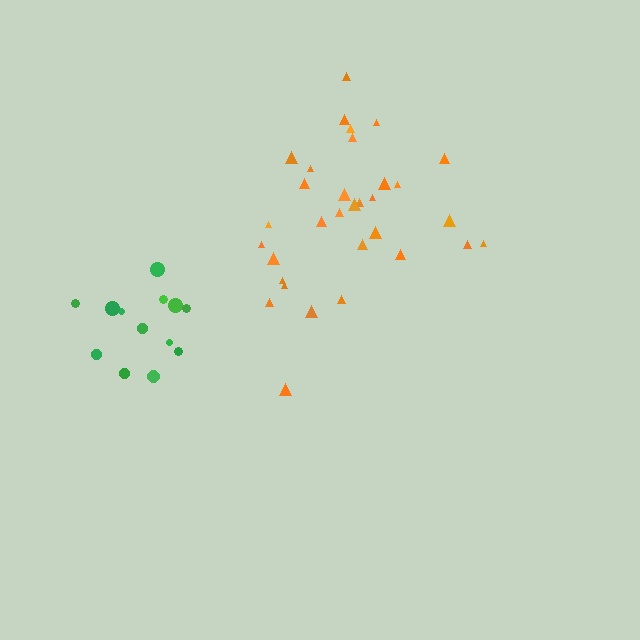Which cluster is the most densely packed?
Orange.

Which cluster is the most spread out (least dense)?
Green.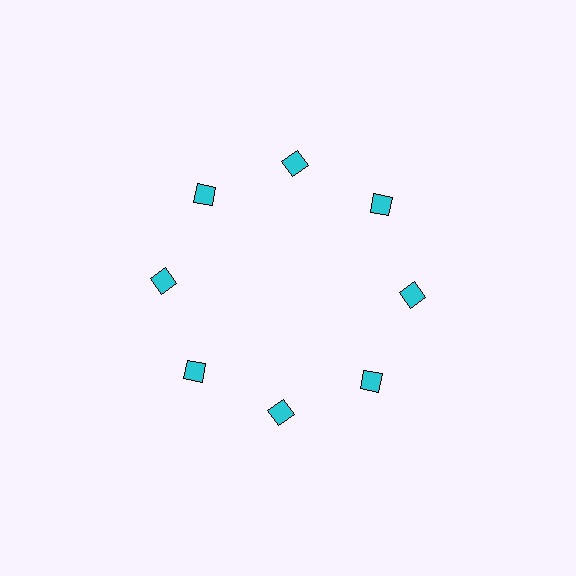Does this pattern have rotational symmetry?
Yes, this pattern has 8-fold rotational symmetry. It looks the same after rotating 45 degrees around the center.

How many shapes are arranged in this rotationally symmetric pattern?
There are 8 shapes, arranged in 8 groups of 1.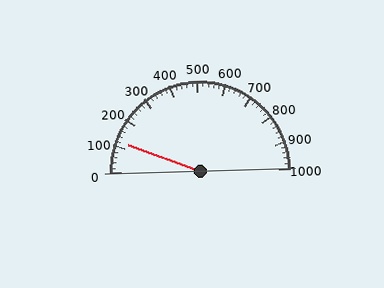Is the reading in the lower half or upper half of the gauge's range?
The reading is in the lower half of the range (0 to 1000).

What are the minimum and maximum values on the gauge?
The gauge ranges from 0 to 1000.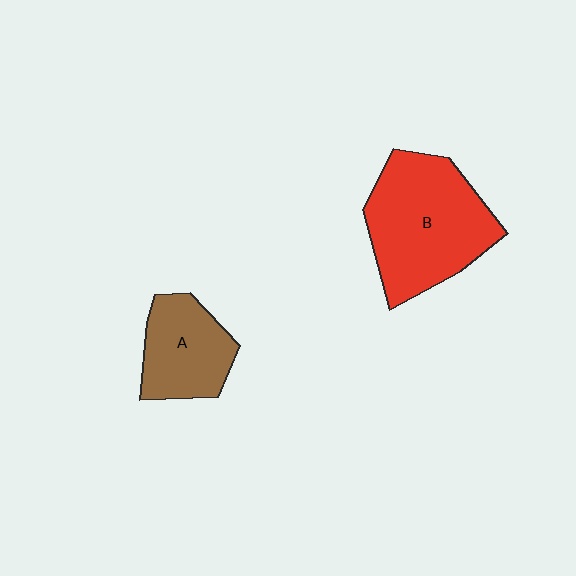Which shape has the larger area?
Shape B (red).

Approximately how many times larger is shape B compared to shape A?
Approximately 1.7 times.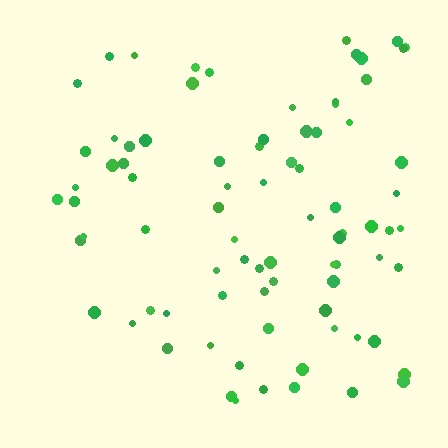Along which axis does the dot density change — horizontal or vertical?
Horizontal.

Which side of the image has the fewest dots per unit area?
The left.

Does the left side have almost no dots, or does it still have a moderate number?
Still a moderate number, just noticeably fewer than the right.